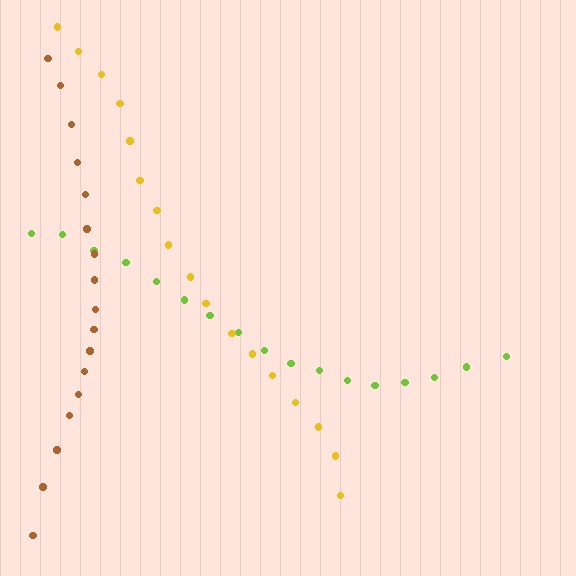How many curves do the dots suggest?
There are 3 distinct paths.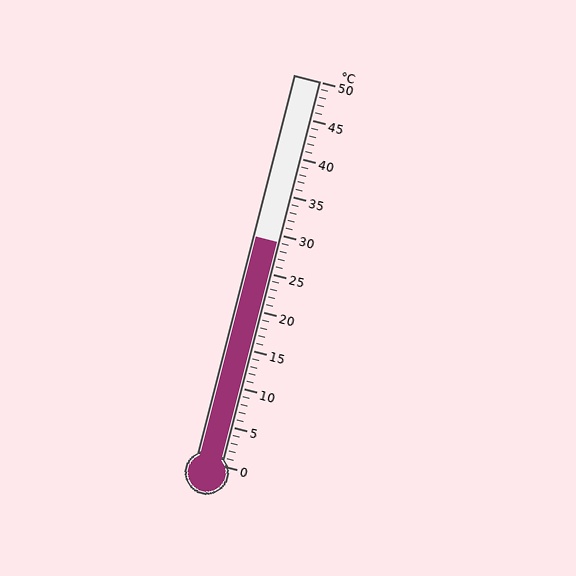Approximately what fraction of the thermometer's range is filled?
The thermometer is filled to approximately 60% of its range.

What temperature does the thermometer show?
The thermometer shows approximately 29°C.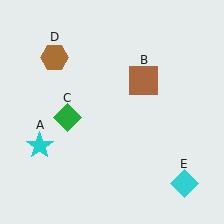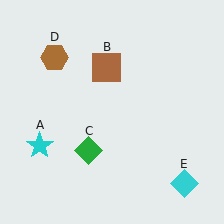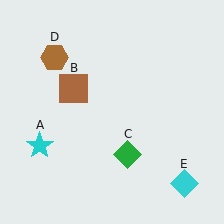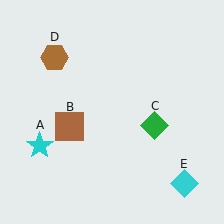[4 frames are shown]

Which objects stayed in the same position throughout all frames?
Cyan star (object A) and brown hexagon (object D) and cyan diamond (object E) remained stationary.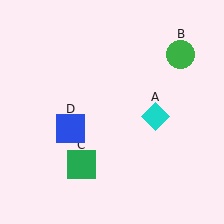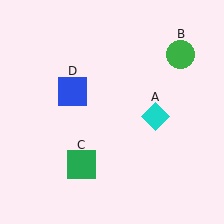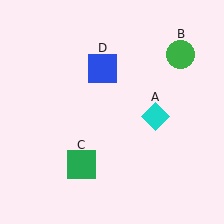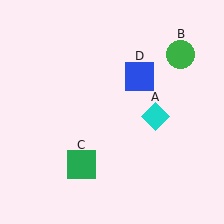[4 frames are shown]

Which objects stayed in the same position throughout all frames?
Cyan diamond (object A) and green circle (object B) and green square (object C) remained stationary.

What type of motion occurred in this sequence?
The blue square (object D) rotated clockwise around the center of the scene.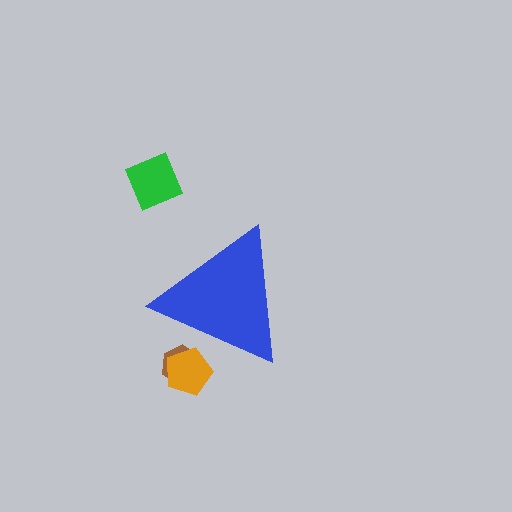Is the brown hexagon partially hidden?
Yes, the brown hexagon is partially hidden behind the blue triangle.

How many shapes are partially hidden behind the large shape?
2 shapes are partially hidden.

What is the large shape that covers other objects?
A blue triangle.